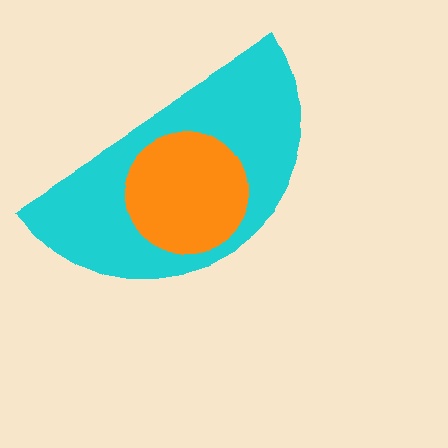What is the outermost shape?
The cyan semicircle.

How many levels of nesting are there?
2.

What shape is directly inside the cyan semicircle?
The orange circle.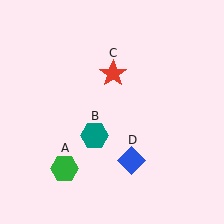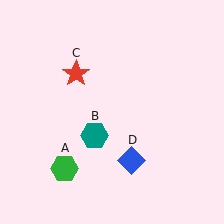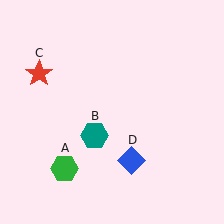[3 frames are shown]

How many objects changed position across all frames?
1 object changed position: red star (object C).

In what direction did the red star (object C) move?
The red star (object C) moved left.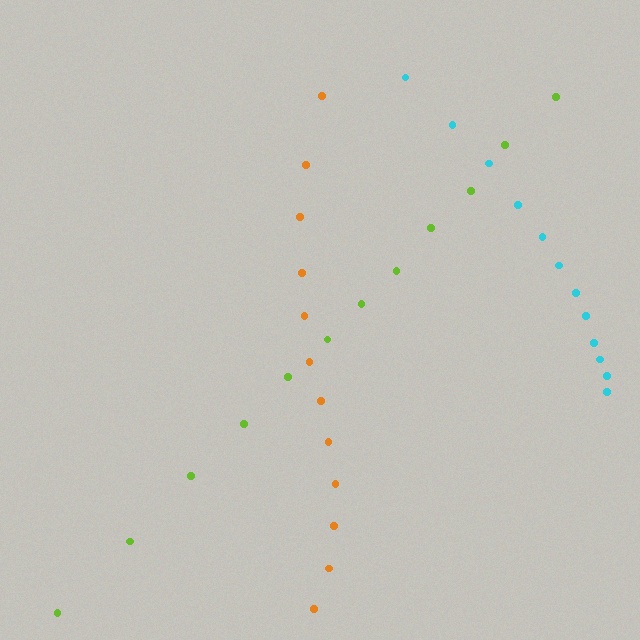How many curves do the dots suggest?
There are 3 distinct paths.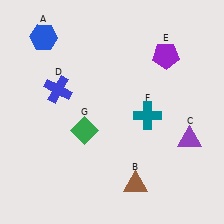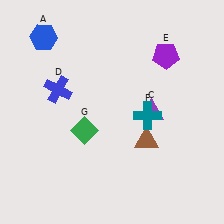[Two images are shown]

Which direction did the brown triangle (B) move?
The brown triangle (B) moved up.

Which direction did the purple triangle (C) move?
The purple triangle (C) moved left.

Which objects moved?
The objects that moved are: the brown triangle (B), the purple triangle (C).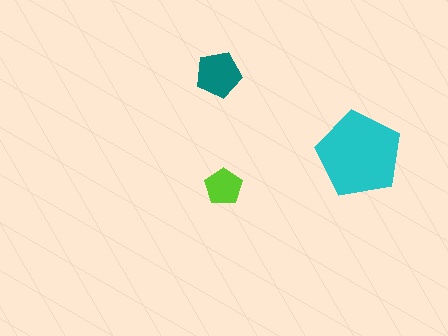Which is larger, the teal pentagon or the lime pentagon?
The teal one.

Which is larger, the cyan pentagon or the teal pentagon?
The cyan one.